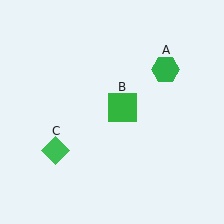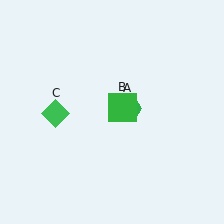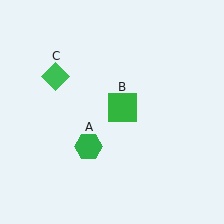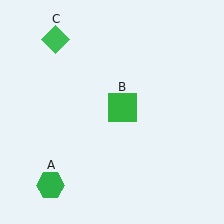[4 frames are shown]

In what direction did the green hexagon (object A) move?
The green hexagon (object A) moved down and to the left.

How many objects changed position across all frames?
2 objects changed position: green hexagon (object A), green diamond (object C).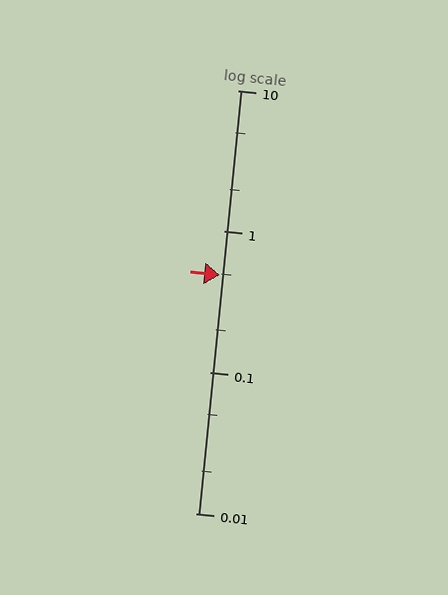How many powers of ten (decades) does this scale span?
The scale spans 3 decades, from 0.01 to 10.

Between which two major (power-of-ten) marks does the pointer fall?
The pointer is between 0.1 and 1.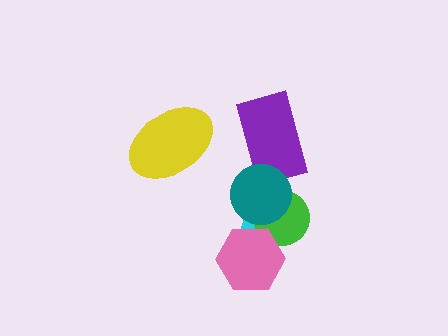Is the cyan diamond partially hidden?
Yes, it is partially covered by another shape.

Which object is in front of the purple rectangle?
The teal circle is in front of the purple rectangle.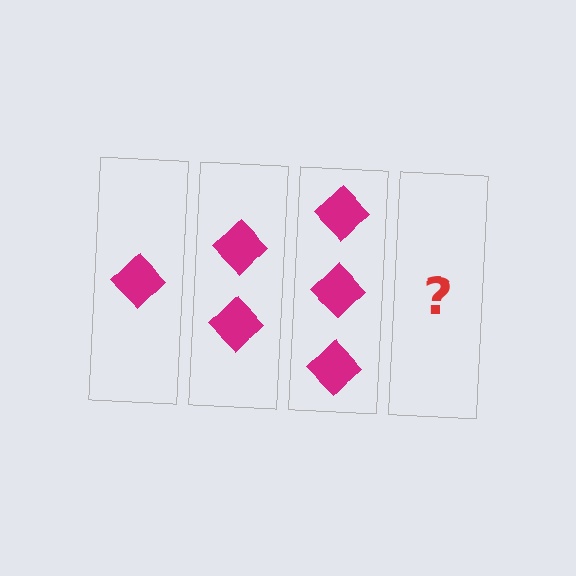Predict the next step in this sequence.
The next step is 4 diamonds.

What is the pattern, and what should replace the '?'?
The pattern is that each step adds one more diamond. The '?' should be 4 diamonds.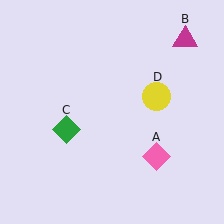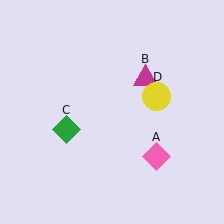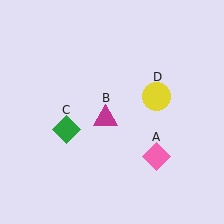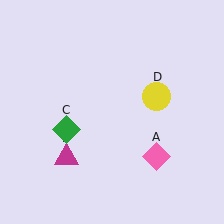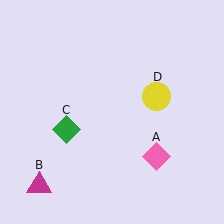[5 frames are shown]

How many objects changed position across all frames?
1 object changed position: magenta triangle (object B).